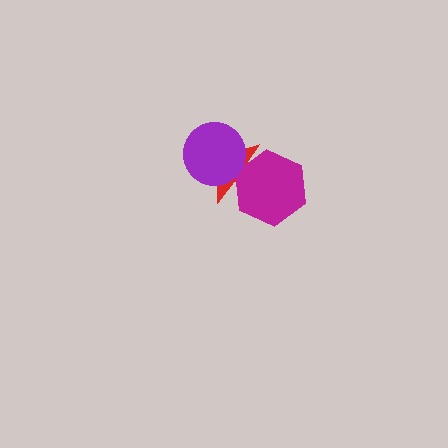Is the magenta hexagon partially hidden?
No, no other shape covers it.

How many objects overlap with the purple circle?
1 object overlaps with the purple circle.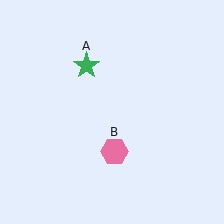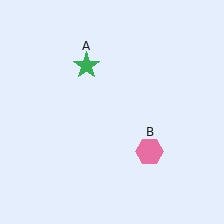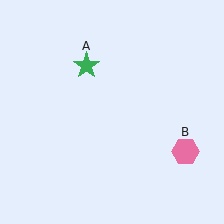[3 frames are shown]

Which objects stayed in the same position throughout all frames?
Green star (object A) remained stationary.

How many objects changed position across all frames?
1 object changed position: pink hexagon (object B).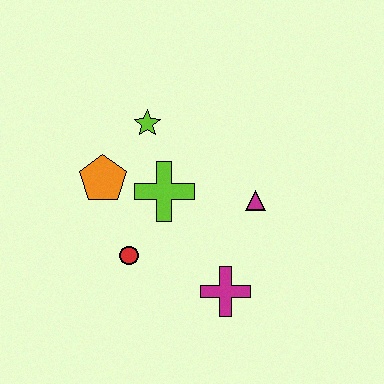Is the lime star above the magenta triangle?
Yes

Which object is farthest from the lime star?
The magenta cross is farthest from the lime star.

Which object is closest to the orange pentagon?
The lime cross is closest to the orange pentagon.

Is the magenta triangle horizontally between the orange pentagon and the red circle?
No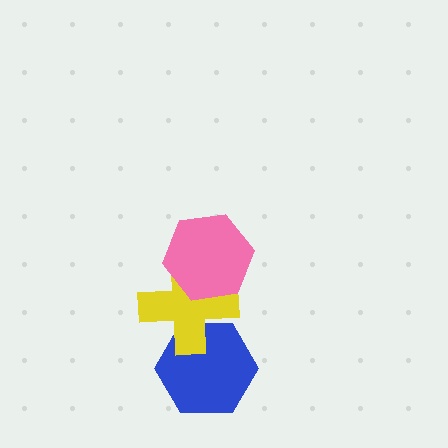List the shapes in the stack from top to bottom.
From top to bottom: the pink hexagon, the yellow cross, the blue hexagon.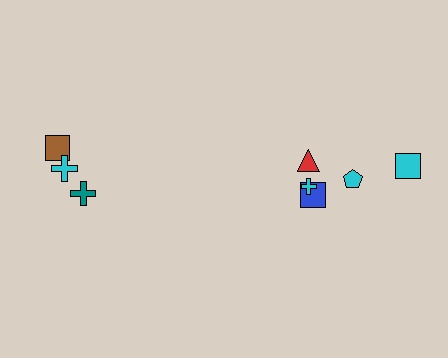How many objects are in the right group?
There are 5 objects.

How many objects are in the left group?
There are 3 objects.